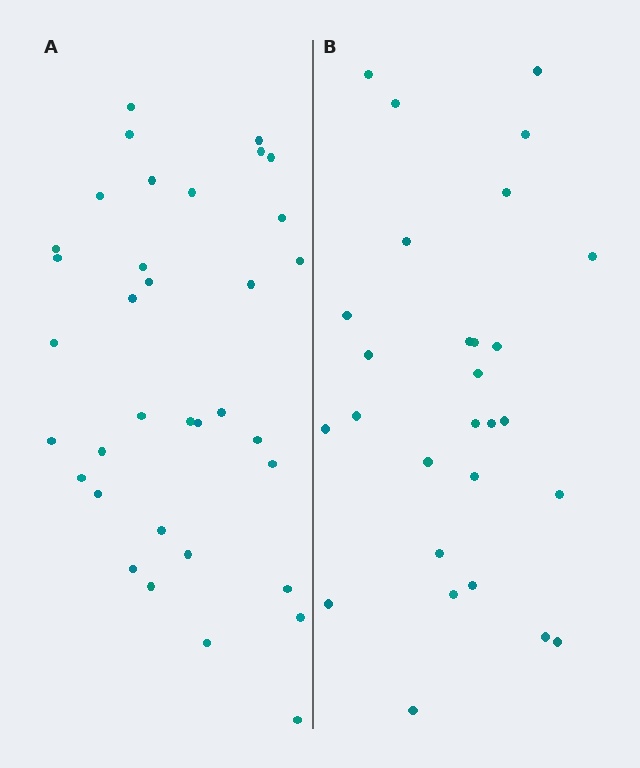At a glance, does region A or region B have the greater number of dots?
Region A (the left region) has more dots.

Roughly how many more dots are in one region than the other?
Region A has roughly 8 or so more dots than region B.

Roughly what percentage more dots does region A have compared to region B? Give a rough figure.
About 25% more.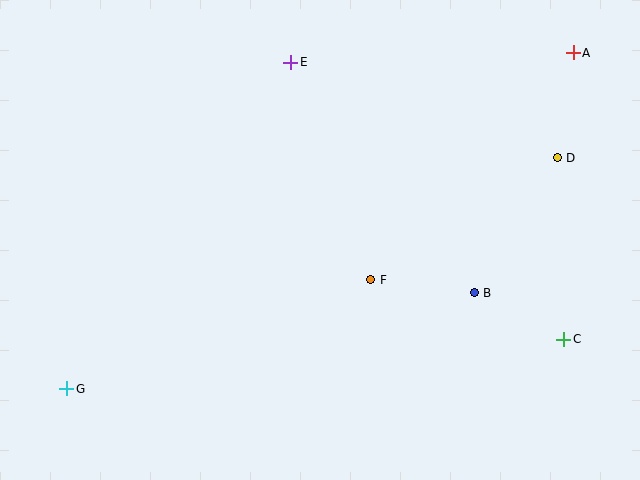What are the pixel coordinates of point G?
Point G is at (67, 389).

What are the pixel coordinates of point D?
Point D is at (557, 158).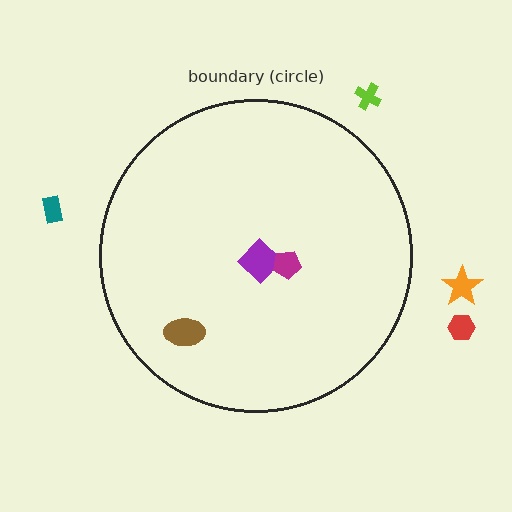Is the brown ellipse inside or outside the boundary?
Inside.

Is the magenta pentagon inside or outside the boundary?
Inside.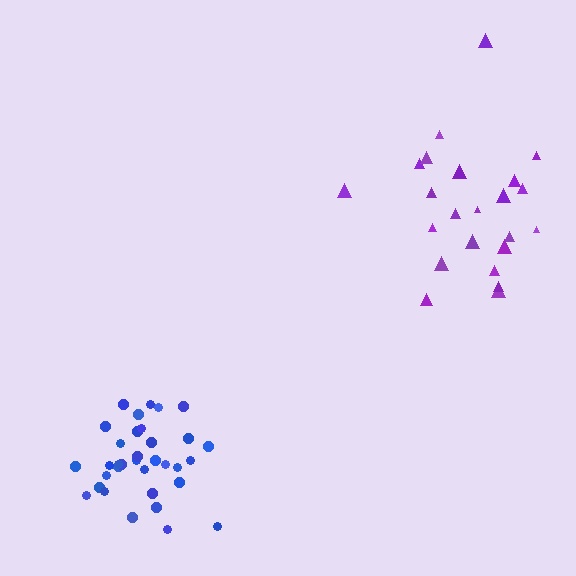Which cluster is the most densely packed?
Blue.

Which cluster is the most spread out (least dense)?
Purple.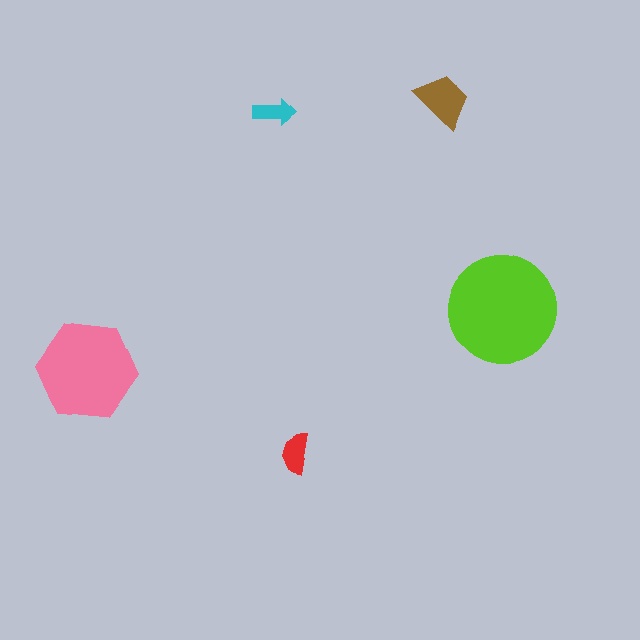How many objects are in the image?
There are 5 objects in the image.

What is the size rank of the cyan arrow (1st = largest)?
5th.